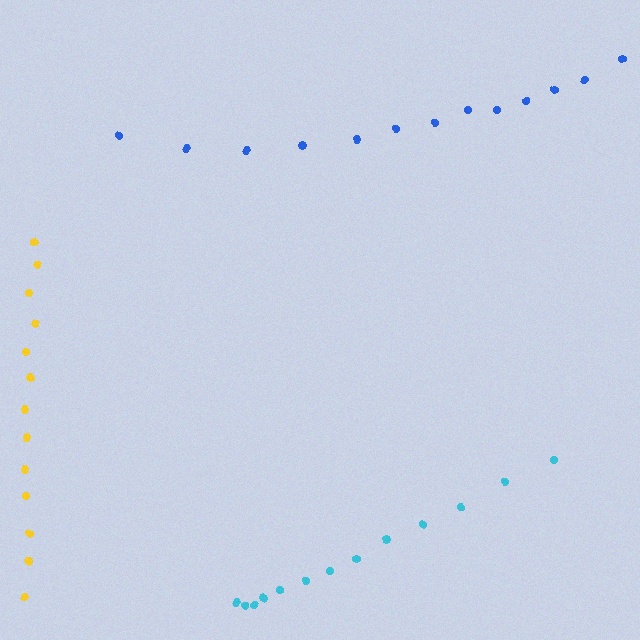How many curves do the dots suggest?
There are 3 distinct paths.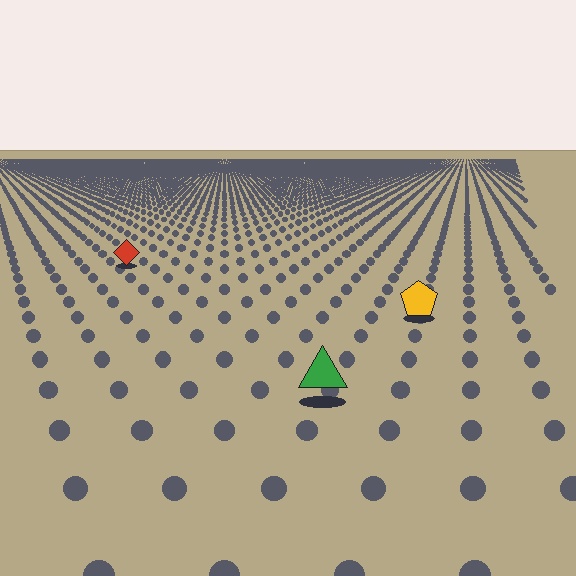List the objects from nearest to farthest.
From nearest to farthest: the green triangle, the yellow pentagon, the red diamond.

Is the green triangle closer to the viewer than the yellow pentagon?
Yes. The green triangle is closer — you can tell from the texture gradient: the ground texture is coarser near it.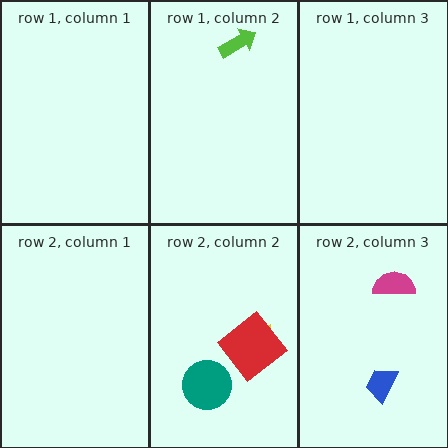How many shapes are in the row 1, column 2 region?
1.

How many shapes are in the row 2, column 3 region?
2.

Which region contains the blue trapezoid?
The row 2, column 3 region.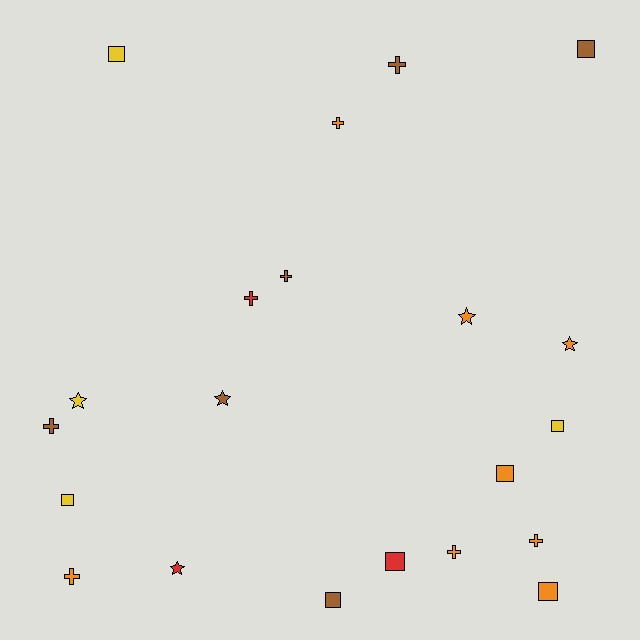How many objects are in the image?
There are 21 objects.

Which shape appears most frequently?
Square, with 8 objects.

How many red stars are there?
There is 1 red star.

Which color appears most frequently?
Orange, with 8 objects.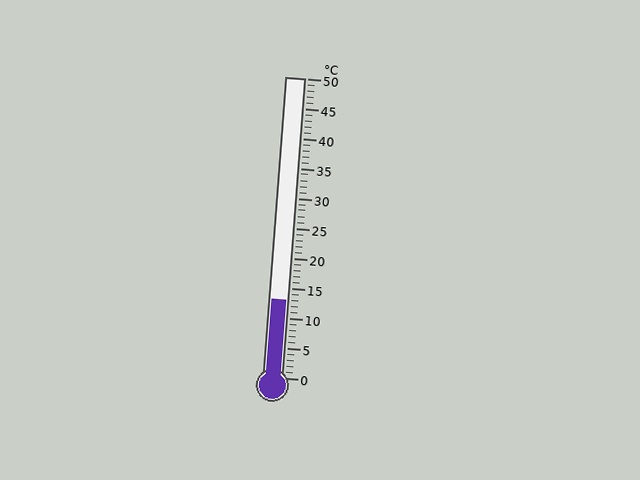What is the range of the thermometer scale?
The thermometer scale ranges from 0°C to 50°C.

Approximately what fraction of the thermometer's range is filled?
The thermometer is filled to approximately 25% of its range.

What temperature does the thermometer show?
The thermometer shows approximately 13°C.